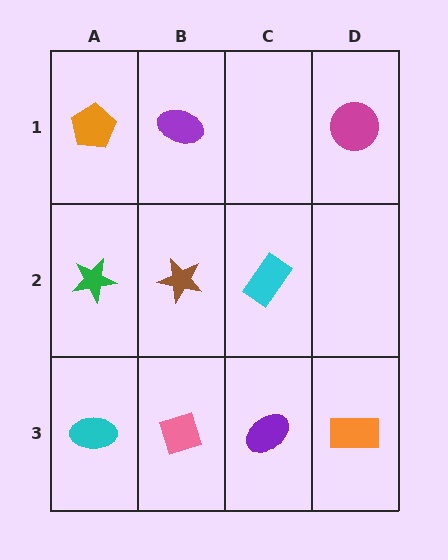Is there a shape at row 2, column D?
No, that cell is empty.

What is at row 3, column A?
A cyan ellipse.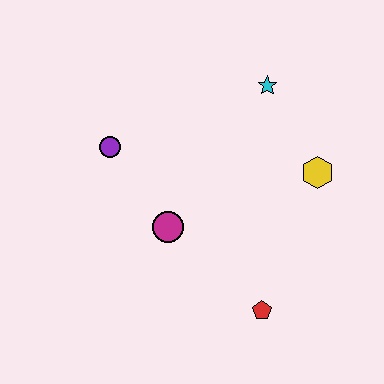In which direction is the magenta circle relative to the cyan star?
The magenta circle is below the cyan star.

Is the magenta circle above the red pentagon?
Yes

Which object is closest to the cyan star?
The yellow hexagon is closest to the cyan star.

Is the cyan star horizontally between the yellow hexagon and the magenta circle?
Yes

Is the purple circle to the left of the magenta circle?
Yes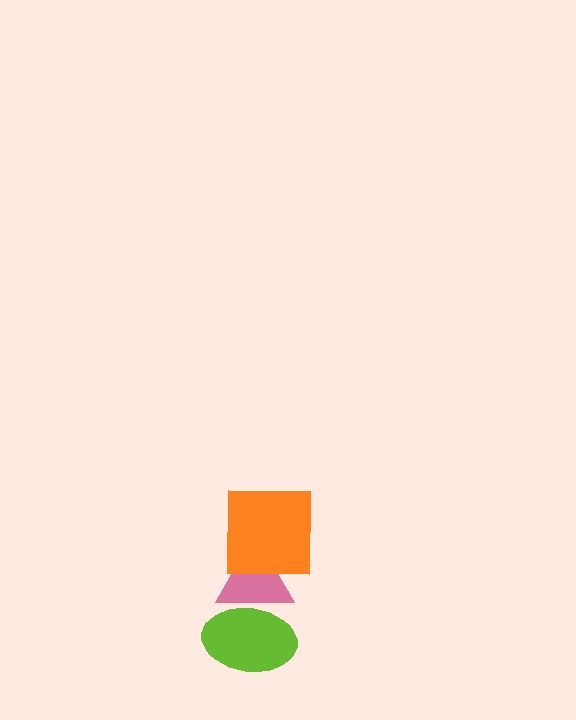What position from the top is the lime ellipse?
The lime ellipse is 3rd from the top.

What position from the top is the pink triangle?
The pink triangle is 2nd from the top.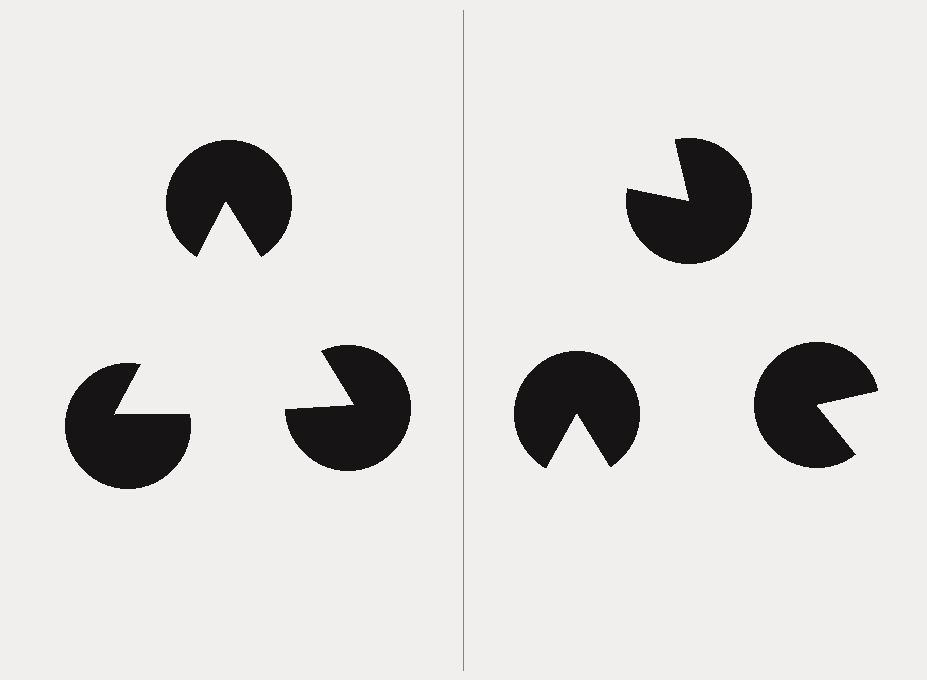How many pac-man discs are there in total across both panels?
6 — 3 on each side.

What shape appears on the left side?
An illusory triangle.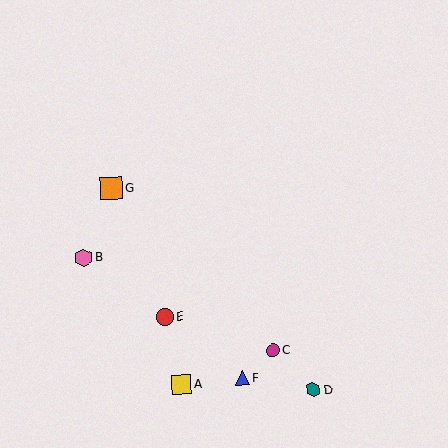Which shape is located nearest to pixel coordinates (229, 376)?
The blue triangle (labeled F) at (242, 378) is nearest to that location.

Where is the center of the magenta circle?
The center of the magenta circle is at (273, 350).